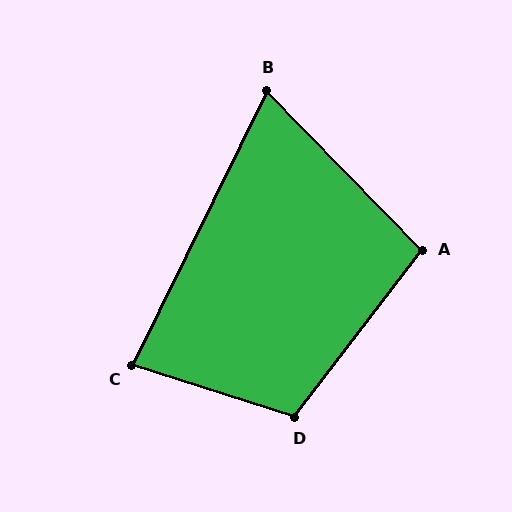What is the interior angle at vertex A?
Approximately 98 degrees (obtuse).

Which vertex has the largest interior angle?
D, at approximately 110 degrees.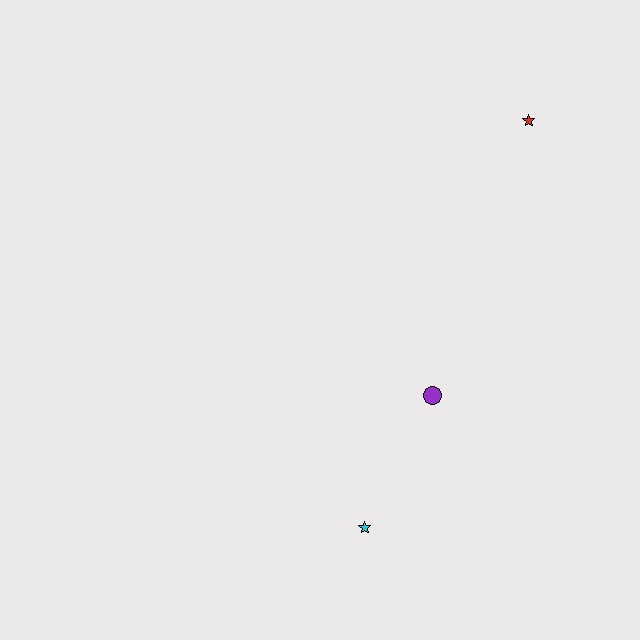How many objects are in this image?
There are 3 objects.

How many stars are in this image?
There are 2 stars.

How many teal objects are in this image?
There are no teal objects.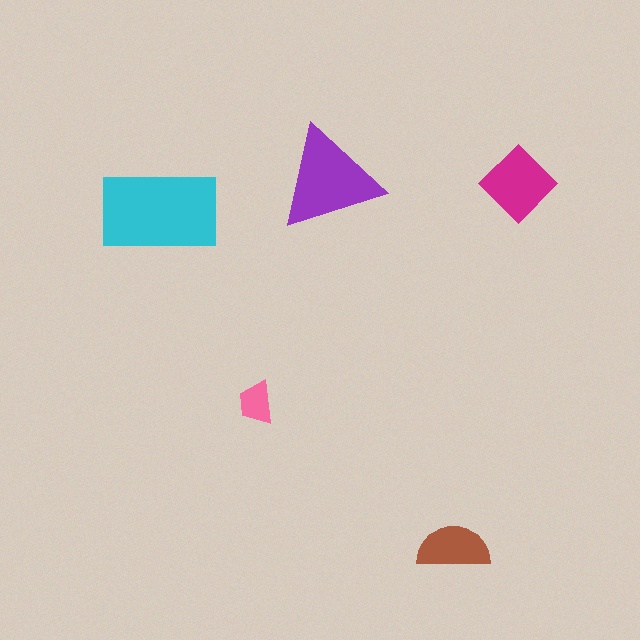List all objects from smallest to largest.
The pink trapezoid, the brown semicircle, the magenta diamond, the purple triangle, the cyan rectangle.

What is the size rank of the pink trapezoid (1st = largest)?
5th.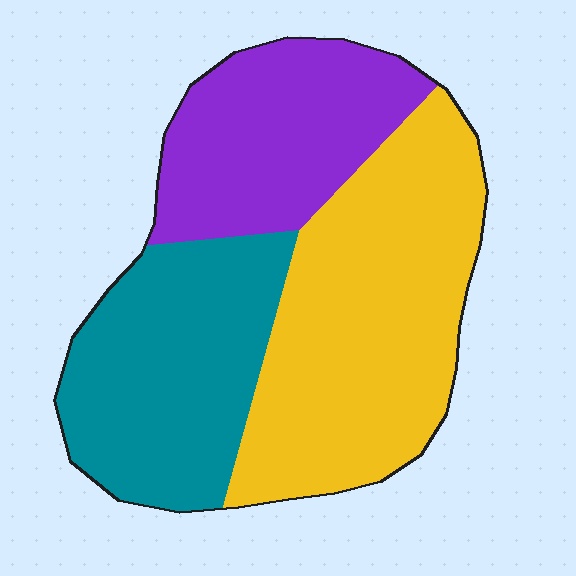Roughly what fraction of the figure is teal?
Teal covers about 30% of the figure.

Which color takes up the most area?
Yellow, at roughly 45%.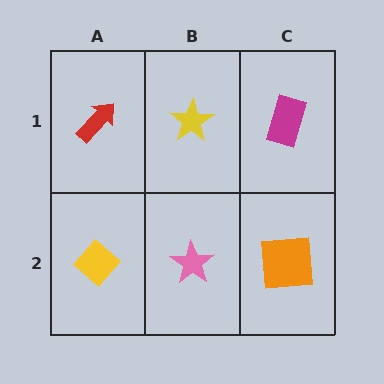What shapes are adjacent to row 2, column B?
A yellow star (row 1, column B), a yellow diamond (row 2, column A), an orange square (row 2, column C).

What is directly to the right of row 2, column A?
A pink star.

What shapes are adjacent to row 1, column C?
An orange square (row 2, column C), a yellow star (row 1, column B).